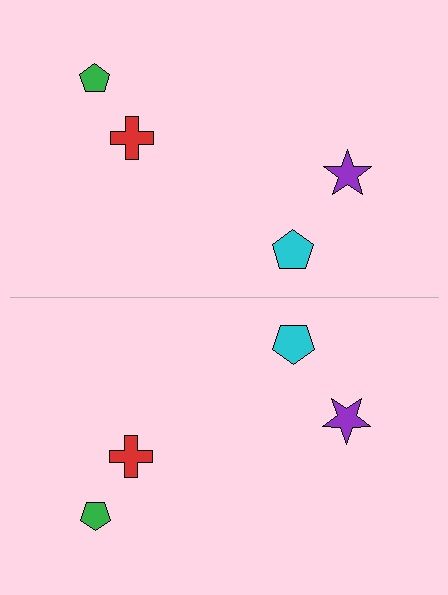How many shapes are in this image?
There are 8 shapes in this image.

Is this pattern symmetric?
Yes, this pattern has bilateral (reflection) symmetry.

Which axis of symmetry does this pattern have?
The pattern has a horizontal axis of symmetry running through the center of the image.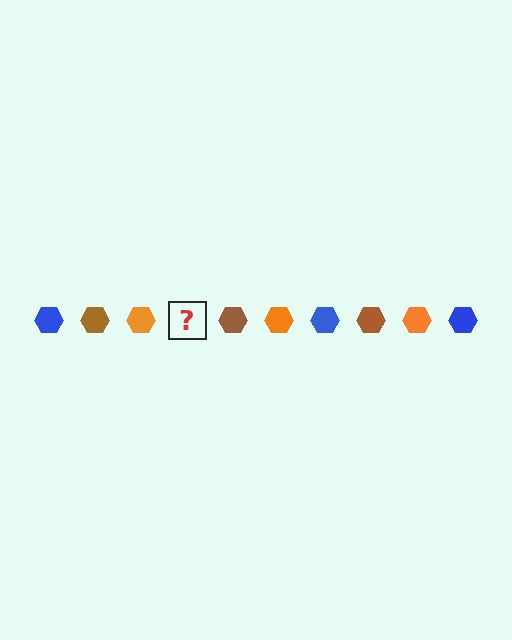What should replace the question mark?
The question mark should be replaced with a blue hexagon.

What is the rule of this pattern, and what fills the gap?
The rule is that the pattern cycles through blue, brown, orange hexagons. The gap should be filled with a blue hexagon.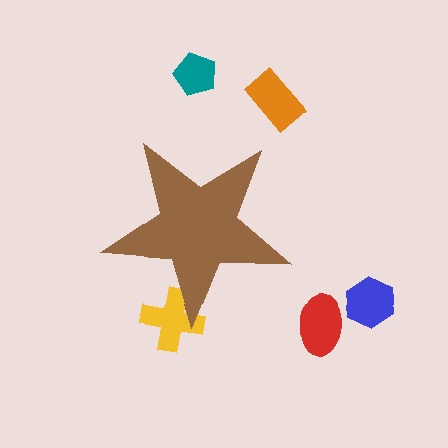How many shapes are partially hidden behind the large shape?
1 shape is partially hidden.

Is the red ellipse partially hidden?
No, the red ellipse is fully visible.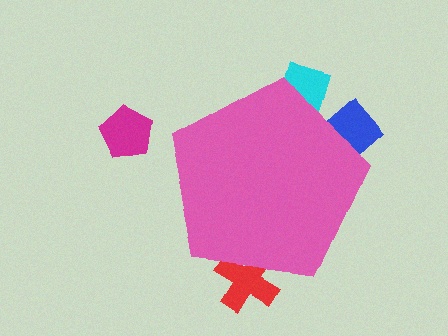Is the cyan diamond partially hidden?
Yes, the cyan diamond is partially hidden behind the pink pentagon.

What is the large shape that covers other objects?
A pink pentagon.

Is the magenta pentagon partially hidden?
No, the magenta pentagon is fully visible.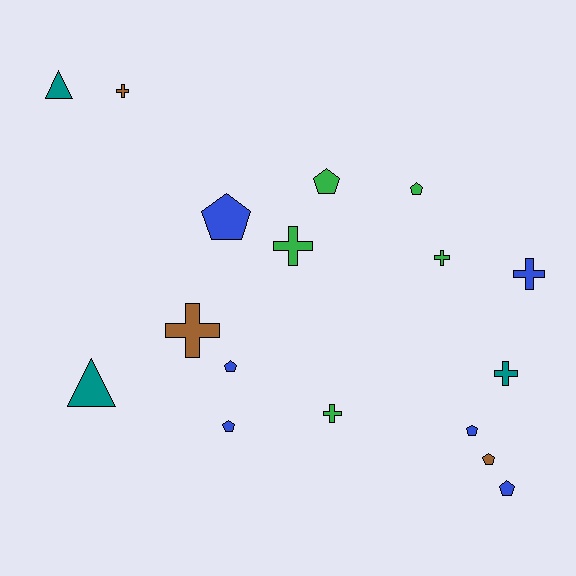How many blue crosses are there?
There is 1 blue cross.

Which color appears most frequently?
Blue, with 6 objects.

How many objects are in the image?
There are 17 objects.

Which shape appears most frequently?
Pentagon, with 8 objects.